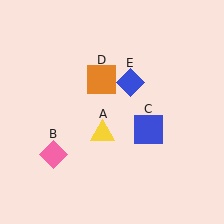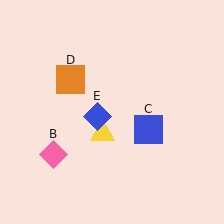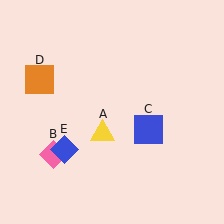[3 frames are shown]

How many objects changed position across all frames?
2 objects changed position: orange square (object D), blue diamond (object E).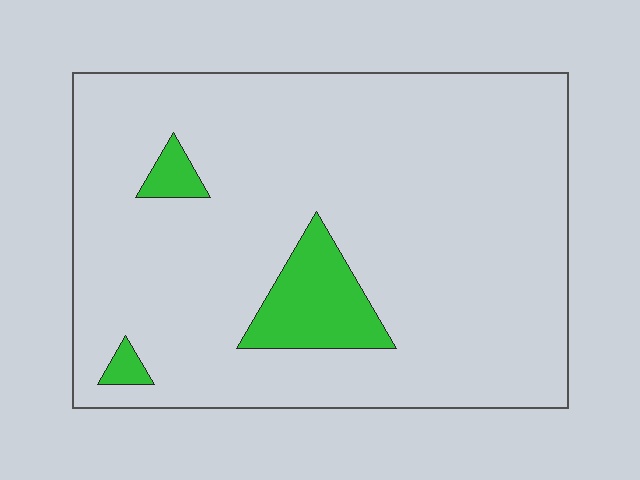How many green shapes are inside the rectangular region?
3.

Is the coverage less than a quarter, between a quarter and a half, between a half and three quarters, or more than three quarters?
Less than a quarter.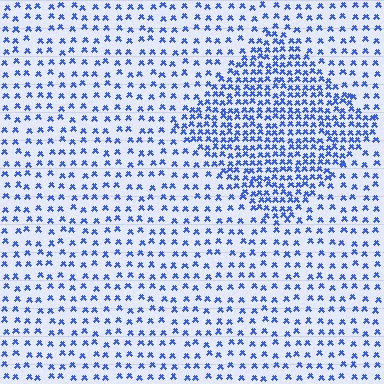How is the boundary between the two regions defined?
The boundary is defined by a change in element density (approximately 2.2x ratio). All elements are the same color, size, and shape.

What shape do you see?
I see a diamond.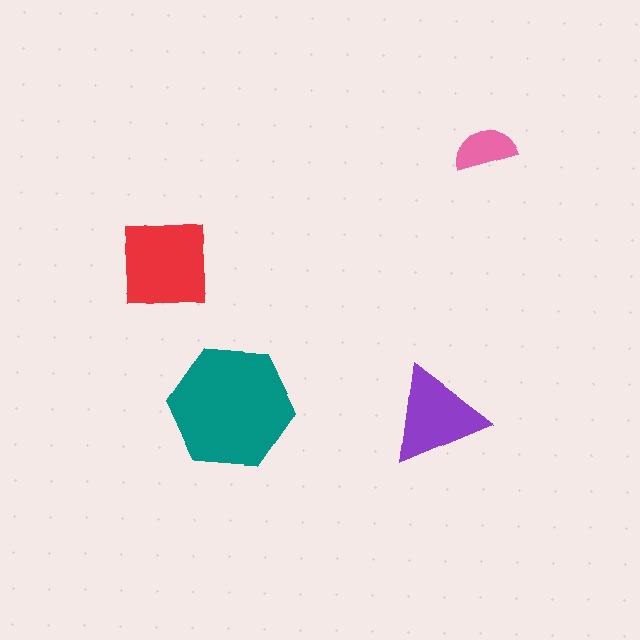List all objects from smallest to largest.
The pink semicircle, the purple triangle, the red square, the teal hexagon.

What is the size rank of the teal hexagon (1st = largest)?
1st.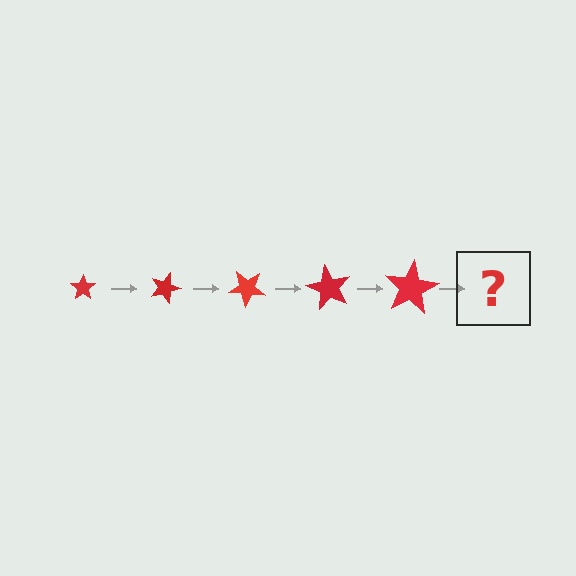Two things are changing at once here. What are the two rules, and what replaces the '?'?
The two rules are that the star grows larger each step and it rotates 20 degrees each step. The '?' should be a star, larger than the previous one and rotated 100 degrees from the start.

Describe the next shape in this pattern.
It should be a star, larger than the previous one and rotated 100 degrees from the start.